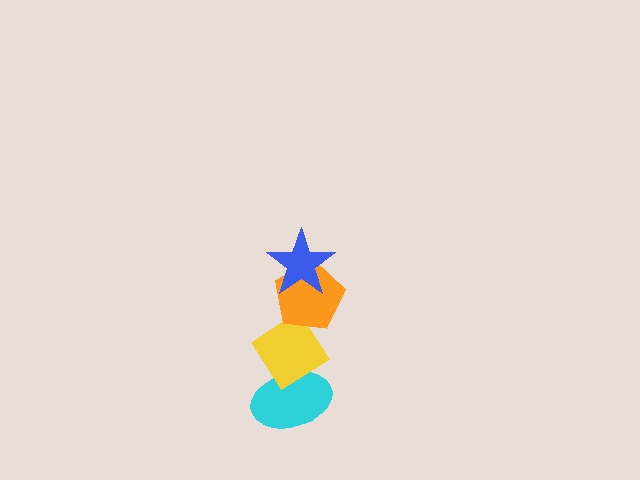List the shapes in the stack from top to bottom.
From top to bottom: the blue star, the orange pentagon, the yellow diamond, the cyan ellipse.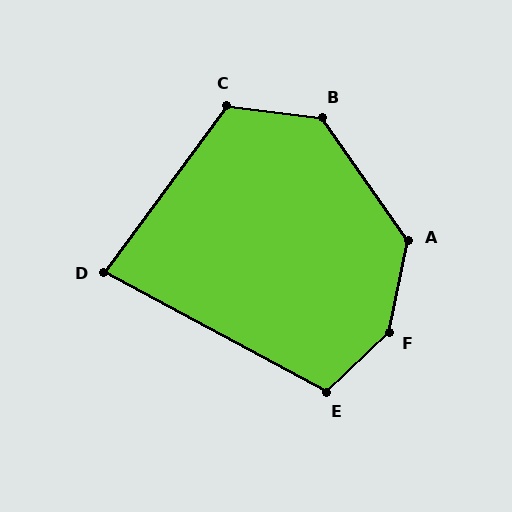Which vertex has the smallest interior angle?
D, at approximately 82 degrees.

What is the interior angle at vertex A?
Approximately 133 degrees (obtuse).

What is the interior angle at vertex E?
Approximately 108 degrees (obtuse).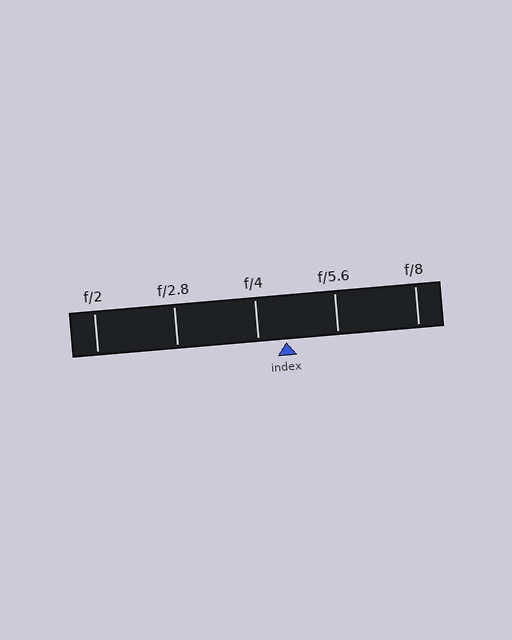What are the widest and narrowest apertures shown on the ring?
The widest aperture shown is f/2 and the narrowest is f/8.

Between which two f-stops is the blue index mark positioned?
The index mark is between f/4 and f/5.6.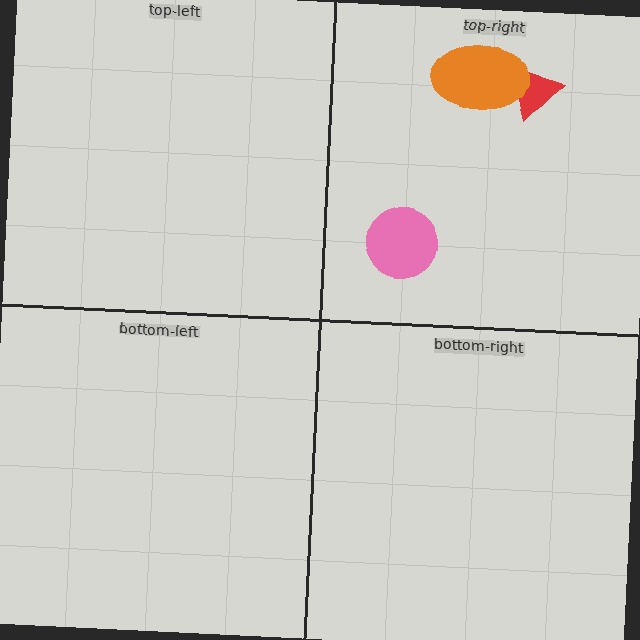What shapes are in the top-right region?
The pink circle, the red triangle, the orange ellipse.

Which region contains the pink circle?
The top-right region.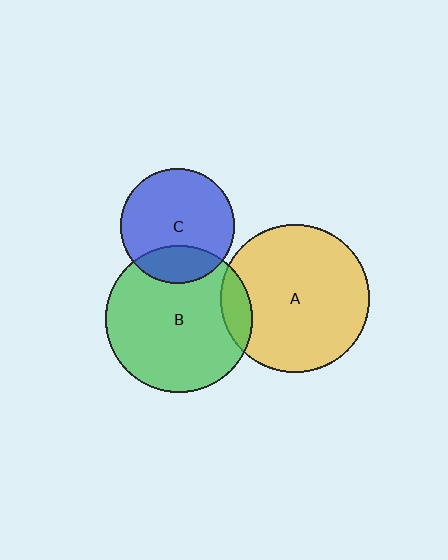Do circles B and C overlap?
Yes.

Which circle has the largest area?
Circle A (yellow).